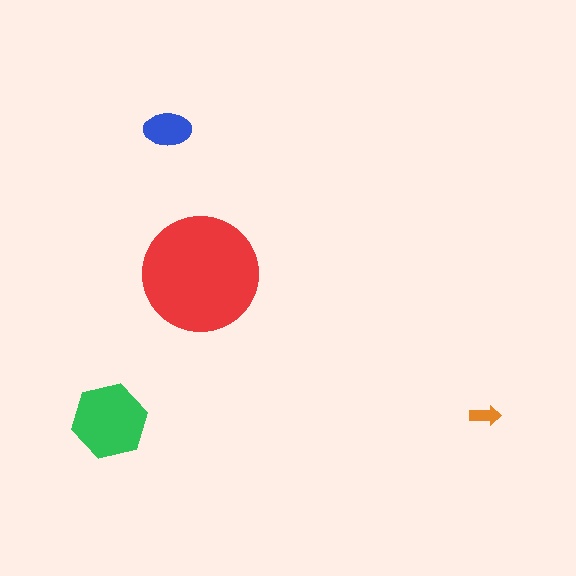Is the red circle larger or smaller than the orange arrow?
Larger.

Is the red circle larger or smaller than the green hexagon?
Larger.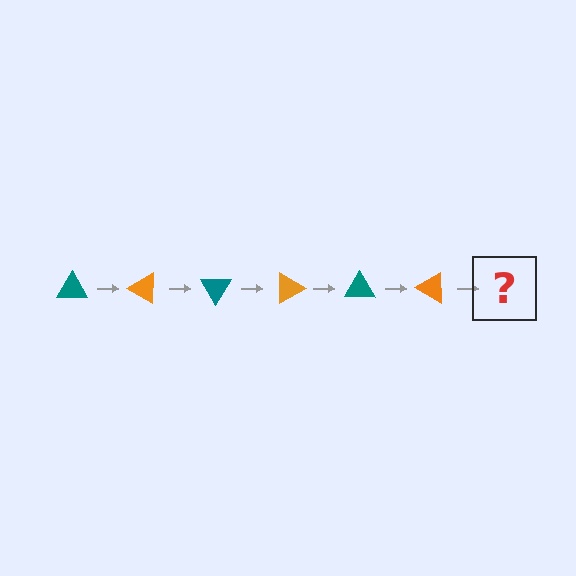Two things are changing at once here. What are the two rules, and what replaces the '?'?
The two rules are that it rotates 30 degrees each step and the color cycles through teal and orange. The '?' should be a teal triangle, rotated 180 degrees from the start.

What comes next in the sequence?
The next element should be a teal triangle, rotated 180 degrees from the start.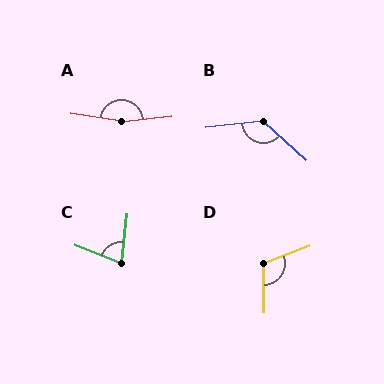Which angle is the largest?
A, at approximately 165 degrees.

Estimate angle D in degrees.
Approximately 110 degrees.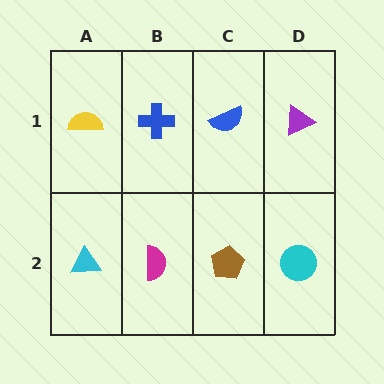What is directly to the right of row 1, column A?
A blue cross.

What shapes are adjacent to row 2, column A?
A yellow semicircle (row 1, column A), a magenta semicircle (row 2, column B).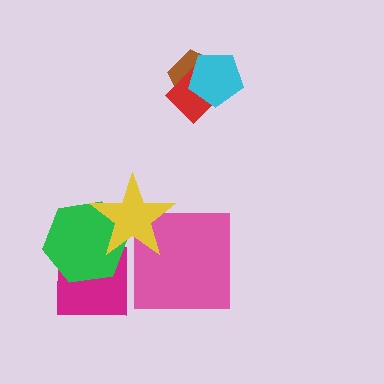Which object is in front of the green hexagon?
The yellow star is in front of the green hexagon.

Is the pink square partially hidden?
Yes, it is partially covered by another shape.